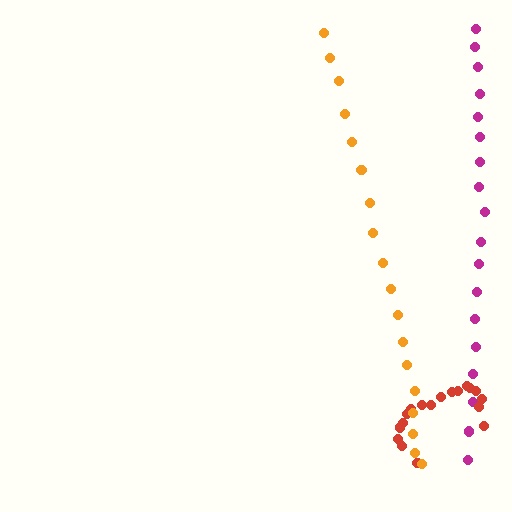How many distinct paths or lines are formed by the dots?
There are 3 distinct paths.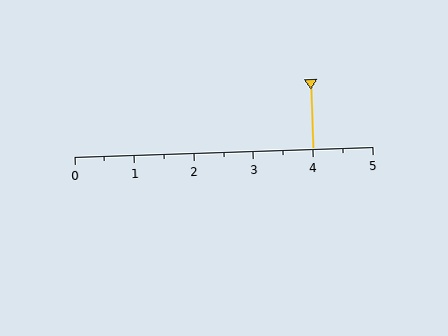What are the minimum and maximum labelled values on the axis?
The axis runs from 0 to 5.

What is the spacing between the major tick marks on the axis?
The major ticks are spaced 1 apart.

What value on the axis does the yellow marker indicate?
The marker indicates approximately 4.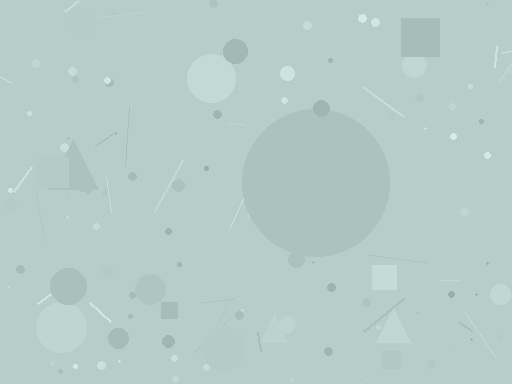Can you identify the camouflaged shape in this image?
The camouflaged shape is a circle.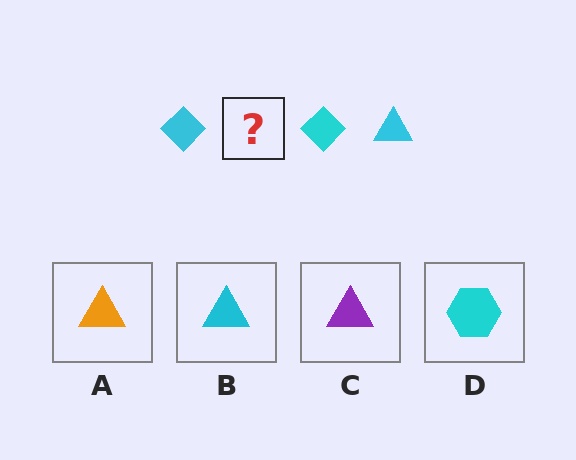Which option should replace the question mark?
Option B.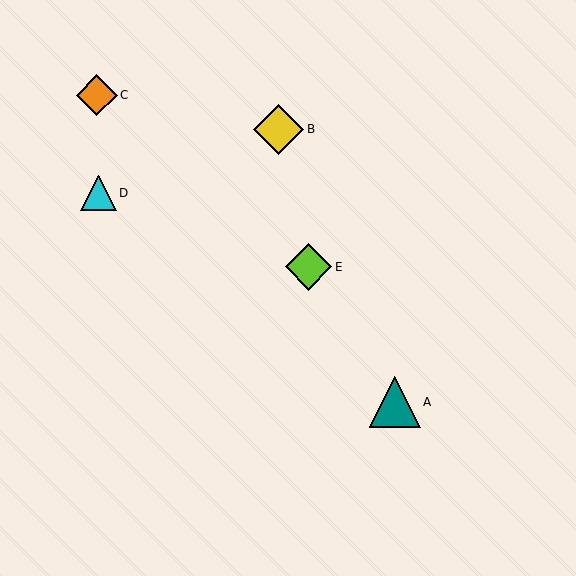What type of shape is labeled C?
Shape C is an orange diamond.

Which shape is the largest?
The teal triangle (labeled A) is the largest.